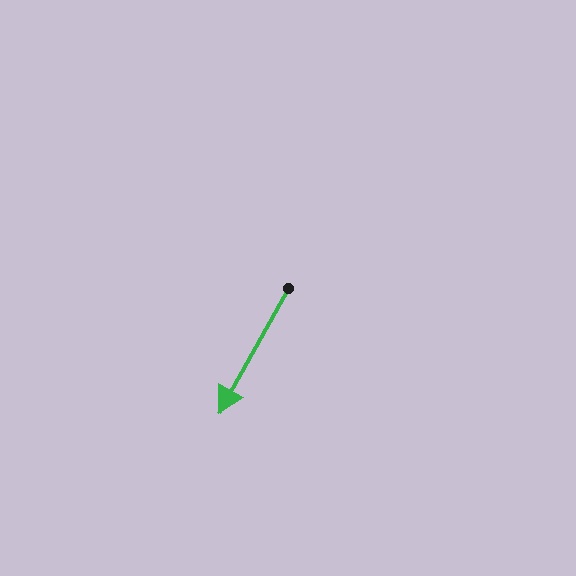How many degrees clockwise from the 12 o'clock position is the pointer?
Approximately 209 degrees.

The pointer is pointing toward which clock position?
Roughly 7 o'clock.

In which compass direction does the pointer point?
Southwest.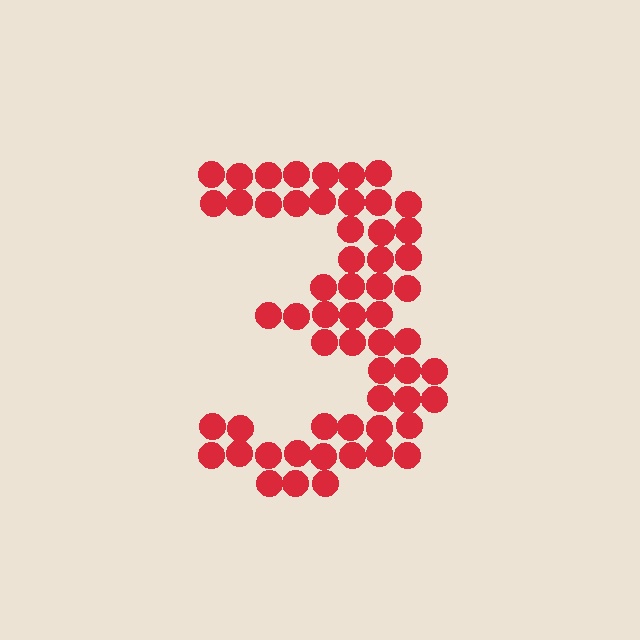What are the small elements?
The small elements are circles.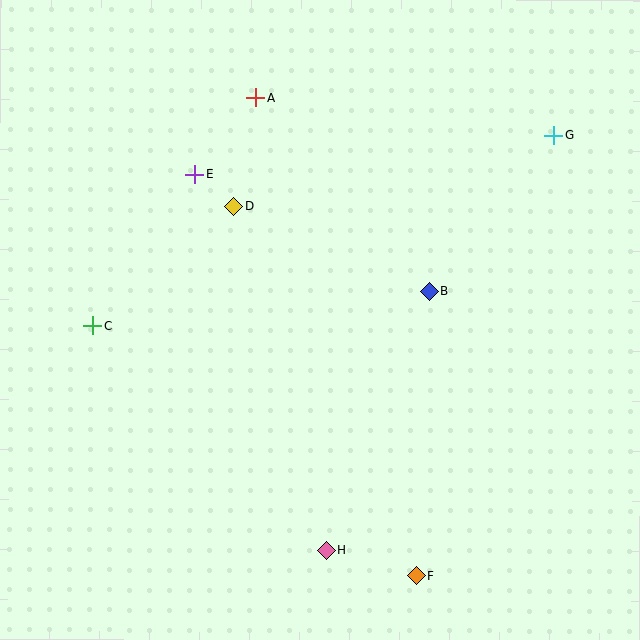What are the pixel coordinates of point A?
Point A is at (256, 98).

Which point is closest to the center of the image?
Point B at (430, 292) is closest to the center.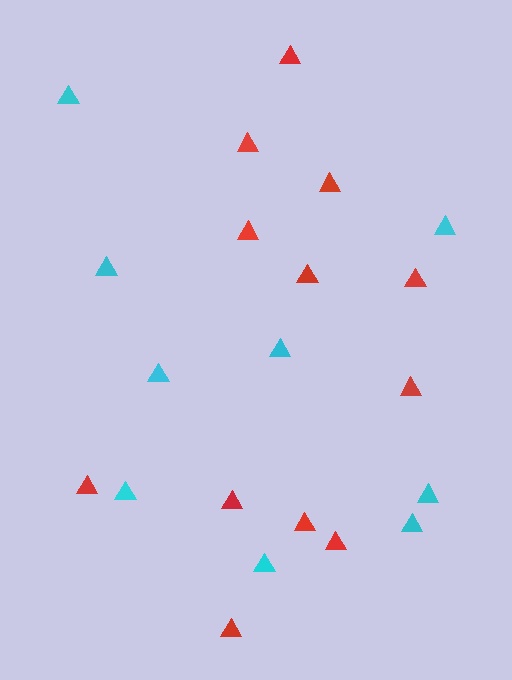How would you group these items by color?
There are 2 groups: one group of cyan triangles (9) and one group of red triangles (12).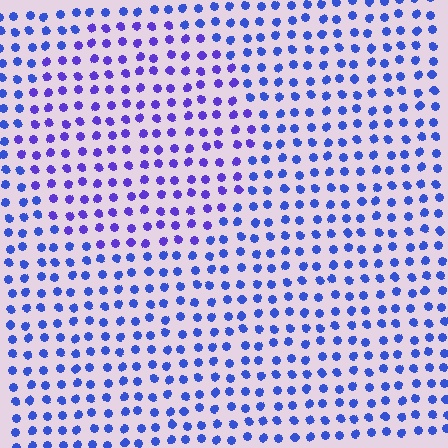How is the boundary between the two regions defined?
The boundary is defined purely by a slight shift in hue (about 26 degrees). Spacing, size, and orientation are identical on both sides.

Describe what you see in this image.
The image is filled with small blue elements in a uniform arrangement. A circle-shaped region is visible where the elements are tinted to a slightly different hue, forming a subtle color boundary.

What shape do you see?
I see a circle.